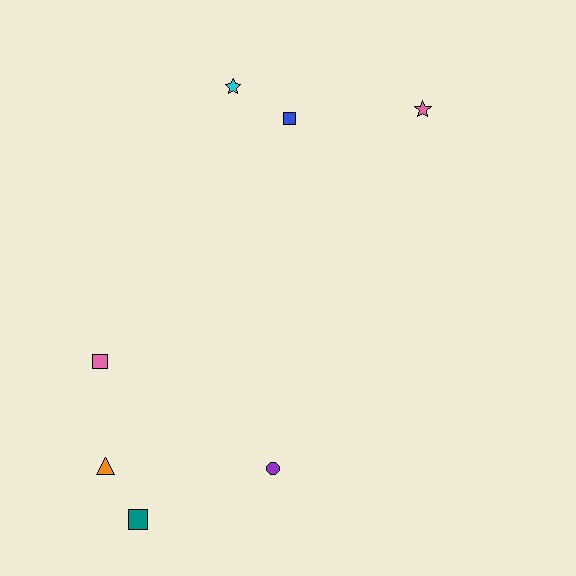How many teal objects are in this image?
There is 1 teal object.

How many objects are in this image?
There are 7 objects.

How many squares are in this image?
There are 3 squares.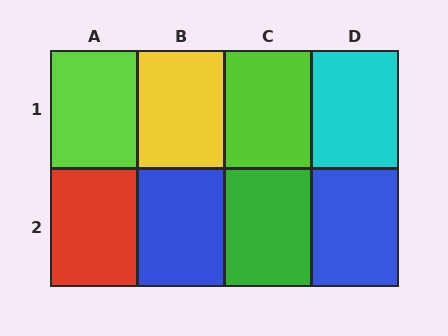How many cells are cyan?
1 cell is cyan.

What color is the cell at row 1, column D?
Cyan.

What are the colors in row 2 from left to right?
Red, blue, green, blue.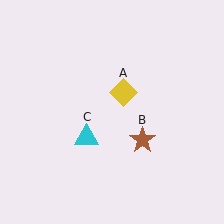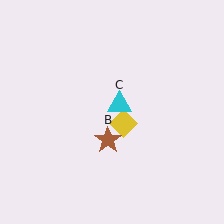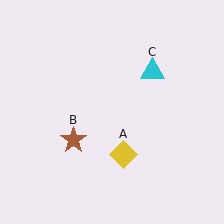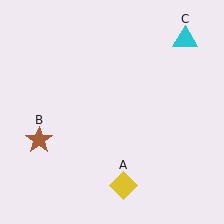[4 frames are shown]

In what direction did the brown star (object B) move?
The brown star (object B) moved left.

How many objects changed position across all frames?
3 objects changed position: yellow diamond (object A), brown star (object B), cyan triangle (object C).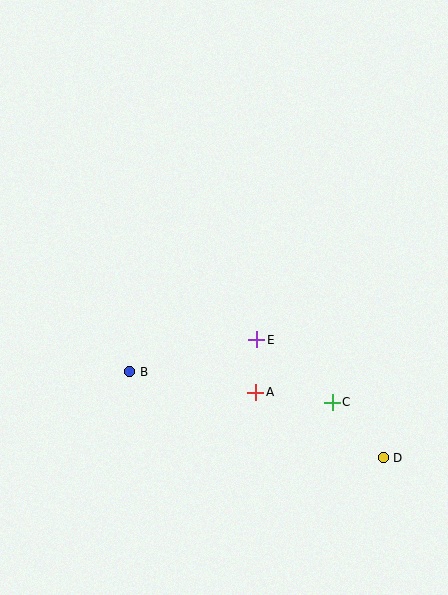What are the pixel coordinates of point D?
Point D is at (383, 458).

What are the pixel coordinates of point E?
Point E is at (257, 340).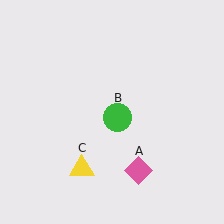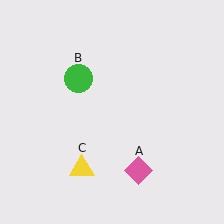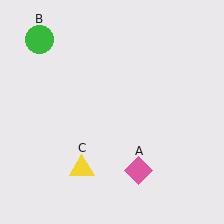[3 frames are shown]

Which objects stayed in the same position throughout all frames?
Pink diamond (object A) and yellow triangle (object C) remained stationary.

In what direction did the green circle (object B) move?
The green circle (object B) moved up and to the left.